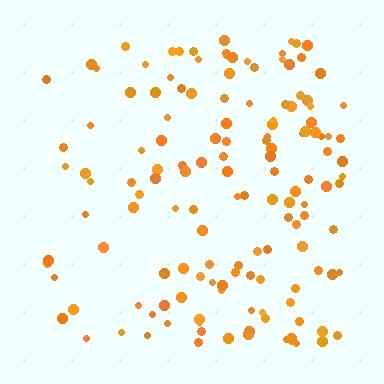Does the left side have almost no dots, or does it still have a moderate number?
Still a moderate number, just noticeably fewer than the right.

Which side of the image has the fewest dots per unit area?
The left.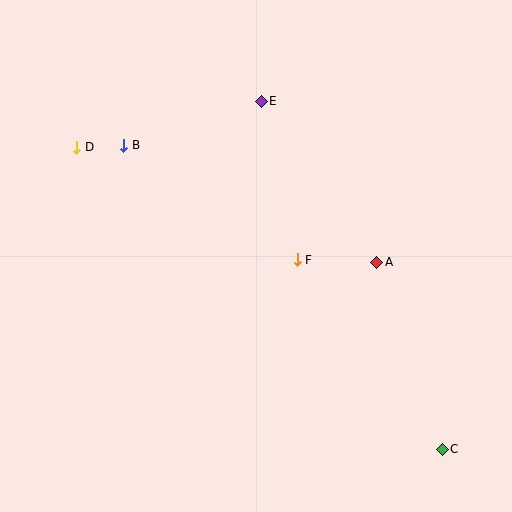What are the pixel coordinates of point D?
Point D is at (77, 147).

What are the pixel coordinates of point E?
Point E is at (261, 101).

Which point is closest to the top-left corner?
Point D is closest to the top-left corner.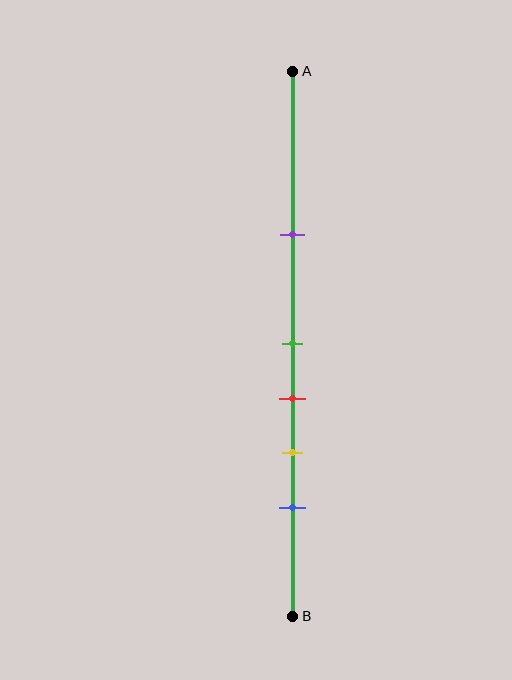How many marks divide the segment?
There are 5 marks dividing the segment.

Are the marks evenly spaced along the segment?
No, the marks are not evenly spaced.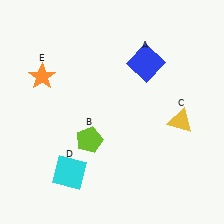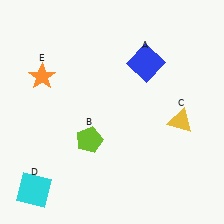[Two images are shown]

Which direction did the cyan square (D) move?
The cyan square (D) moved left.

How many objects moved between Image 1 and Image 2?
1 object moved between the two images.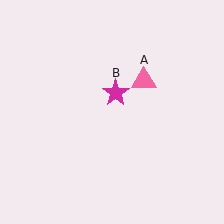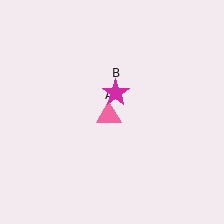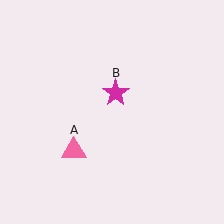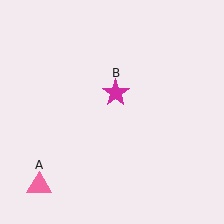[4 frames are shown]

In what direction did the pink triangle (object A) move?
The pink triangle (object A) moved down and to the left.